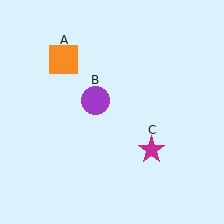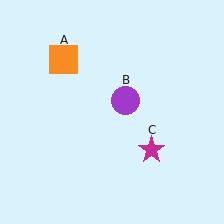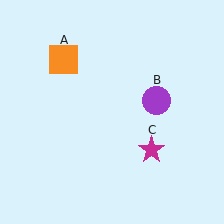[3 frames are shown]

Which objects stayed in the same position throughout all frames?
Orange square (object A) and magenta star (object C) remained stationary.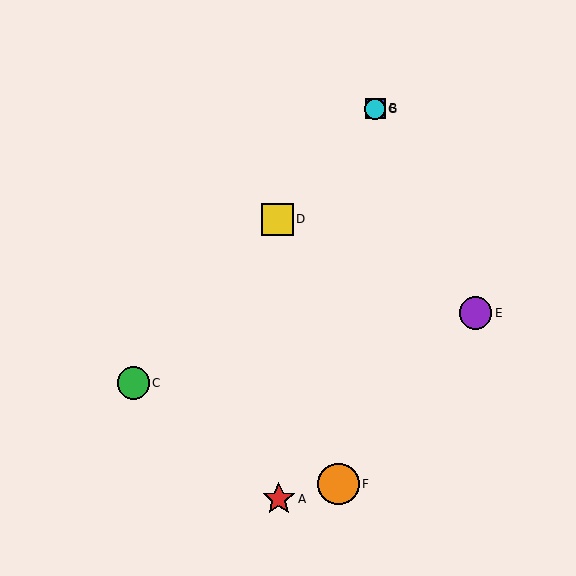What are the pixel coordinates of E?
Object E is at (476, 313).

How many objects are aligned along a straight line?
4 objects (B, C, D, G) are aligned along a straight line.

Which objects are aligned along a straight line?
Objects B, C, D, G are aligned along a straight line.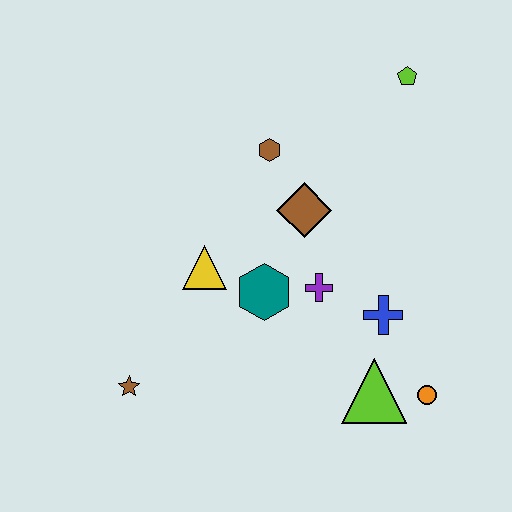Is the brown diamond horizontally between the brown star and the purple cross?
Yes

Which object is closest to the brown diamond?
The brown hexagon is closest to the brown diamond.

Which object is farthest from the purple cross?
The lime pentagon is farthest from the purple cross.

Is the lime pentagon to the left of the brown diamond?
No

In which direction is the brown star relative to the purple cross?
The brown star is to the left of the purple cross.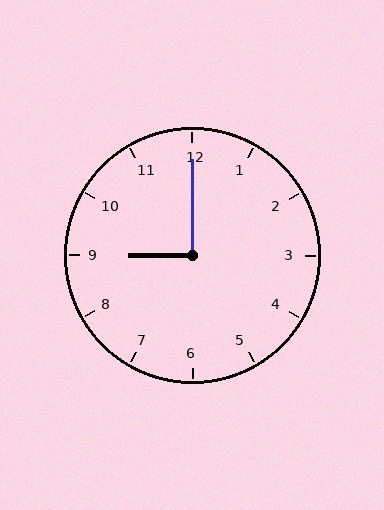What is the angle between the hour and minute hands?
Approximately 90 degrees.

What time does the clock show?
9:00.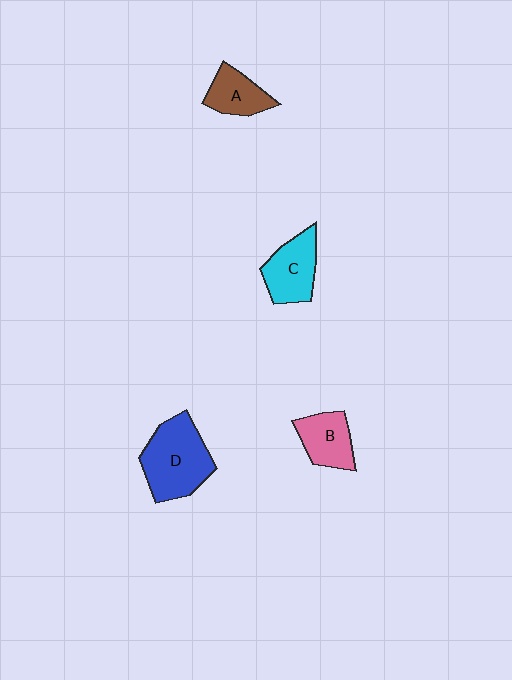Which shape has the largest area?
Shape D (blue).